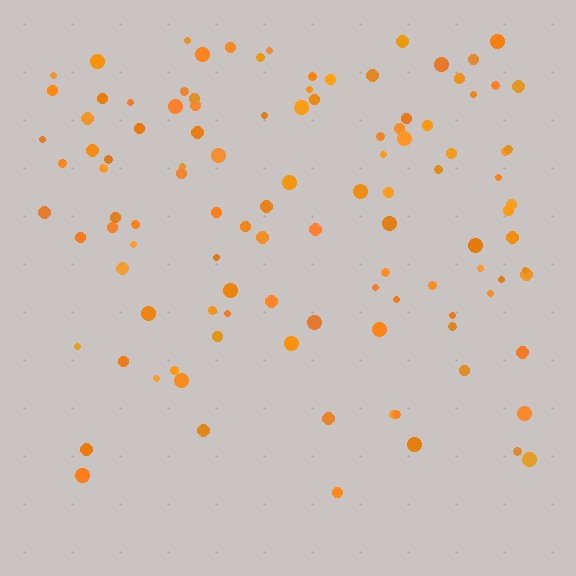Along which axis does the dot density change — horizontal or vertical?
Vertical.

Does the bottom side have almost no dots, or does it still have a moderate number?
Still a moderate number, just noticeably fewer than the top.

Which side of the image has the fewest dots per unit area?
The bottom.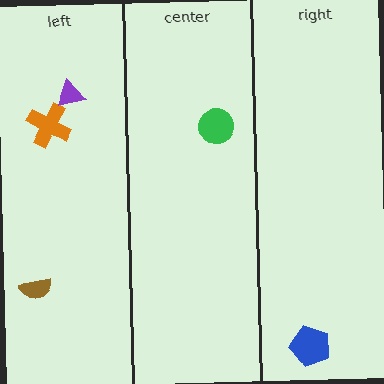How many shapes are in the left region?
3.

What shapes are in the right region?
The blue pentagon.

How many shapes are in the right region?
1.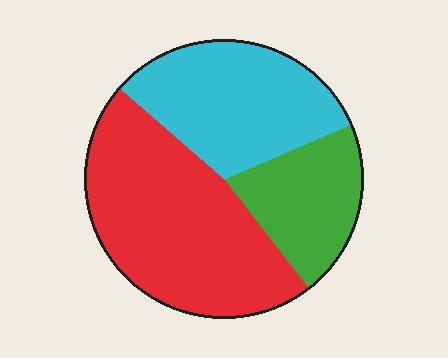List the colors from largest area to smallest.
From largest to smallest: red, cyan, green.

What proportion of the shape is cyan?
Cyan covers roughly 30% of the shape.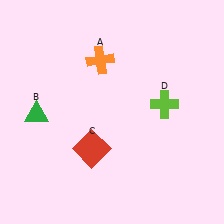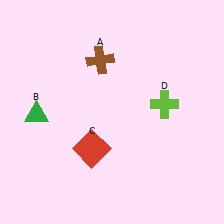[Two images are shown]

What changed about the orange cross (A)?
In Image 1, A is orange. In Image 2, it changed to brown.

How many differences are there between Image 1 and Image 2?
There is 1 difference between the two images.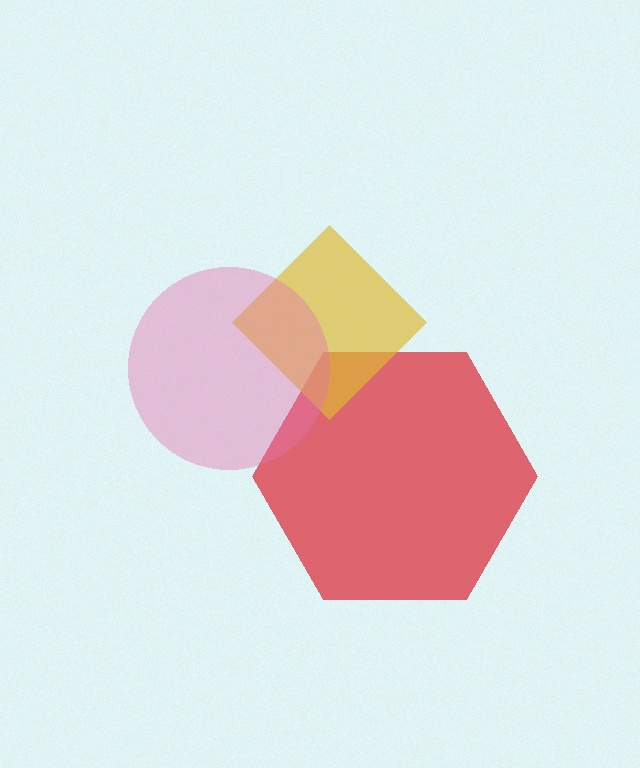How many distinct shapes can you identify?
There are 3 distinct shapes: a red hexagon, a yellow diamond, a pink circle.